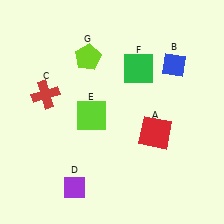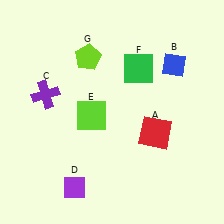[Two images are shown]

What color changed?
The cross (C) changed from red in Image 1 to purple in Image 2.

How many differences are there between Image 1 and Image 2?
There is 1 difference between the two images.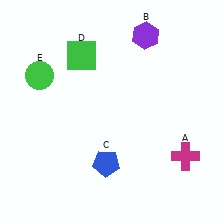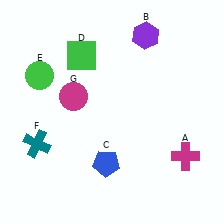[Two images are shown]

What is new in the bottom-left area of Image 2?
A teal cross (F) was added in the bottom-left area of Image 2.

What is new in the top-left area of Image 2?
A magenta circle (G) was added in the top-left area of Image 2.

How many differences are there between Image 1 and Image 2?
There are 2 differences between the two images.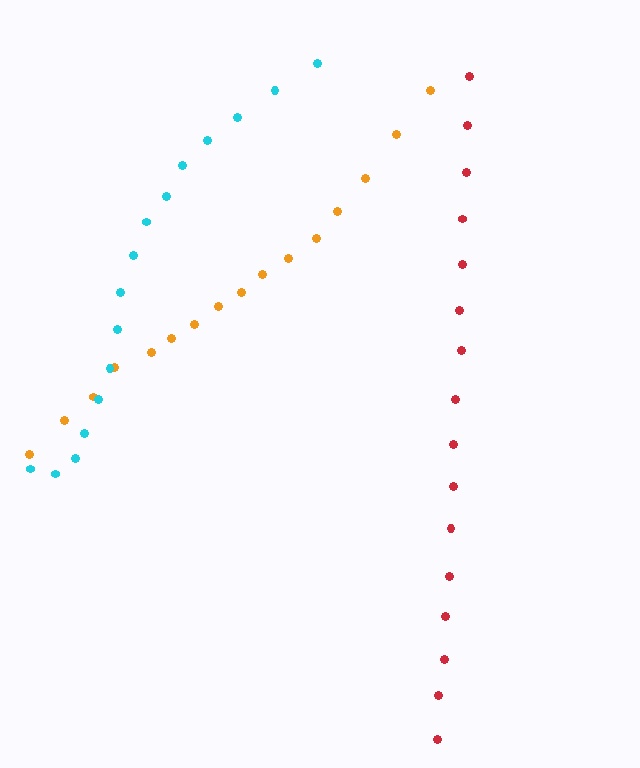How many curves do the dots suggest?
There are 3 distinct paths.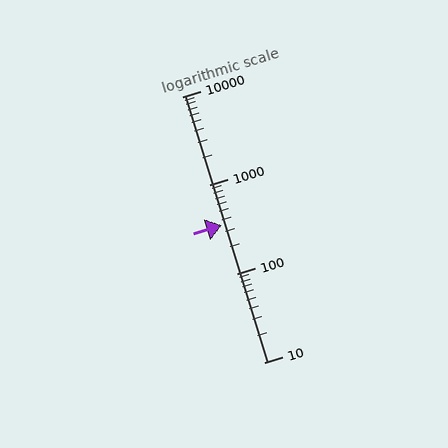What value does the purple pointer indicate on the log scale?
The pointer indicates approximately 350.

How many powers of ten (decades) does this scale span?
The scale spans 3 decades, from 10 to 10000.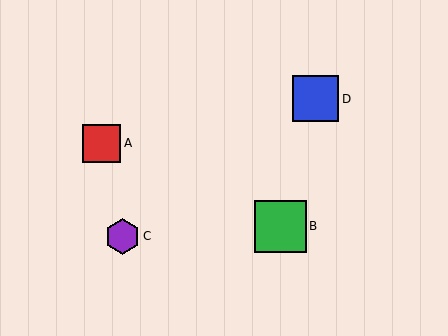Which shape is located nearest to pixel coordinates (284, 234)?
The green square (labeled B) at (280, 226) is nearest to that location.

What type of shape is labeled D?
Shape D is a blue square.